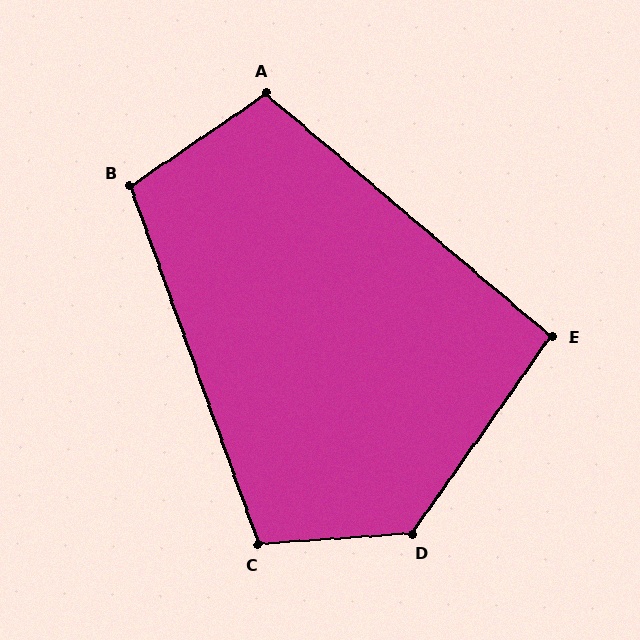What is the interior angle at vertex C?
Approximately 106 degrees (obtuse).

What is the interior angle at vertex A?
Approximately 106 degrees (obtuse).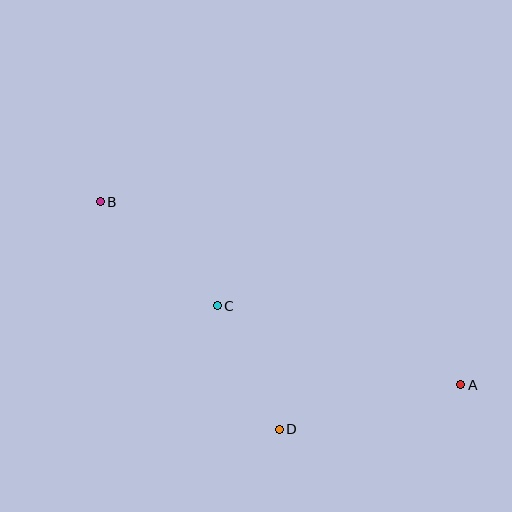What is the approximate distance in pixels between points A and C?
The distance between A and C is approximately 256 pixels.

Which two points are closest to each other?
Points C and D are closest to each other.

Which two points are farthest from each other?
Points A and B are farthest from each other.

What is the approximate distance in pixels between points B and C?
The distance between B and C is approximately 157 pixels.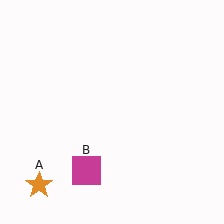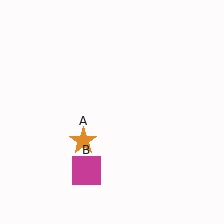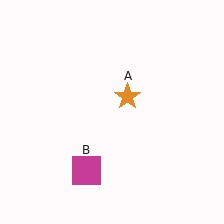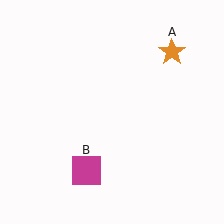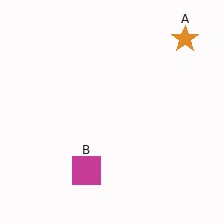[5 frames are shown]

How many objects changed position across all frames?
1 object changed position: orange star (object A).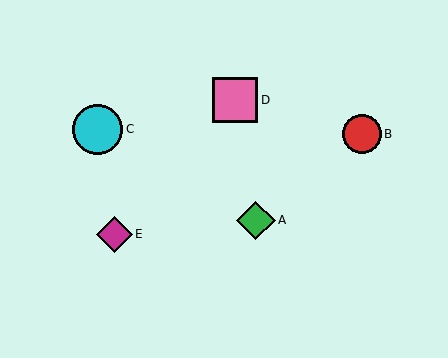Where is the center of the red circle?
The center of the red circle is at (362, 134).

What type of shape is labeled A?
Shape A is a green diamond.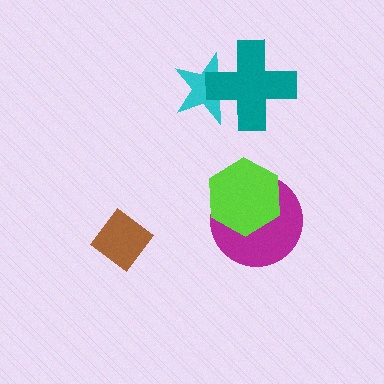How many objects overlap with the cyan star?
1 object overlaps with the cyan star.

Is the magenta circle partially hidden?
Yes, it is partially covered by another shape.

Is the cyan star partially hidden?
Yes, it is partially covered by another shape.